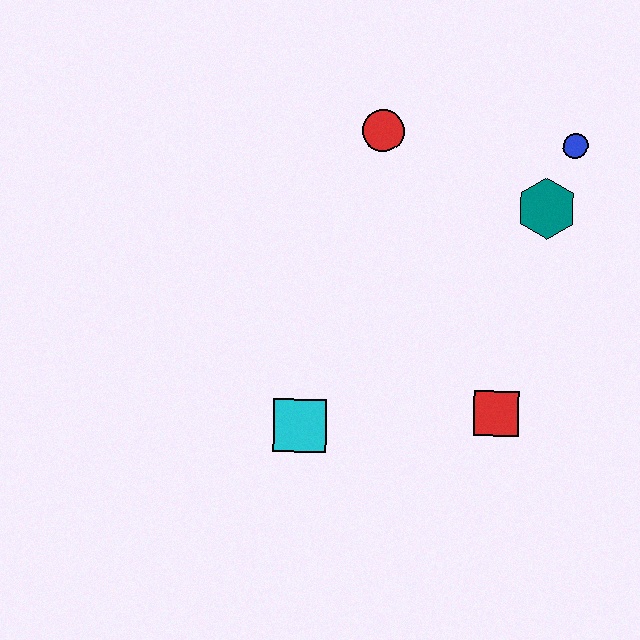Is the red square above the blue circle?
No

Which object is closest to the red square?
The cyan square is closest to the red square.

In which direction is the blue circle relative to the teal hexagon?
The blue circle is above the teal hexagon.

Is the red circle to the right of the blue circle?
No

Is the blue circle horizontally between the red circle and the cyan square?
No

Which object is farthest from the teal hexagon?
The cyan square is farthest from the teal hexagon.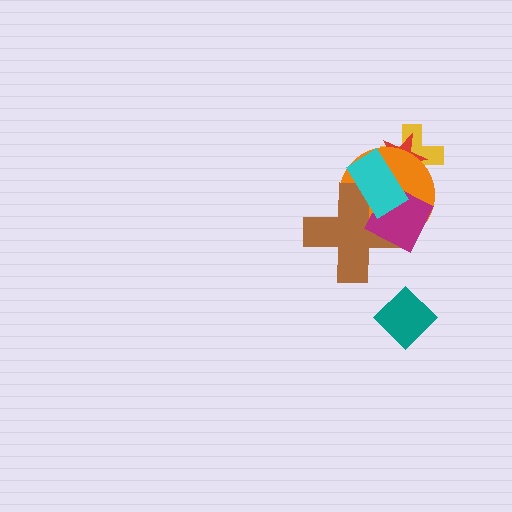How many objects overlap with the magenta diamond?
3 objects overlap with the magenta diamond.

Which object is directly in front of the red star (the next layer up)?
The orange circle is directly in front of the red star.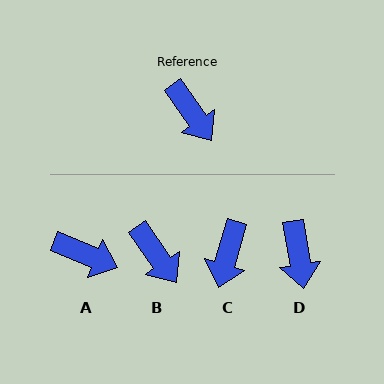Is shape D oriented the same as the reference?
No, it is off by about 26 degrees.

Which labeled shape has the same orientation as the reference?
B.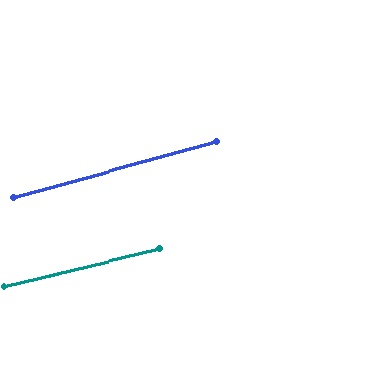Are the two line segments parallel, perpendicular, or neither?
Parallel — their directions differ by only 1.6°.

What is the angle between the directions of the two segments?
Approximately 2 degrees.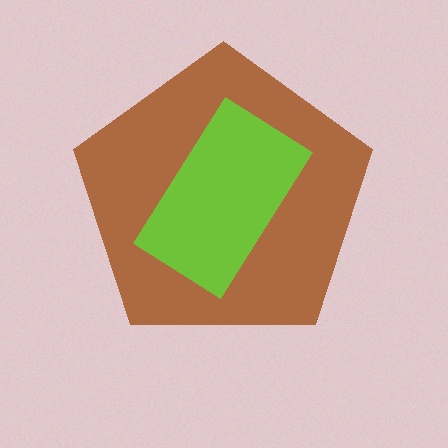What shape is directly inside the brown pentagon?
The lime rectangle.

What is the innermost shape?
The lime rectangle.